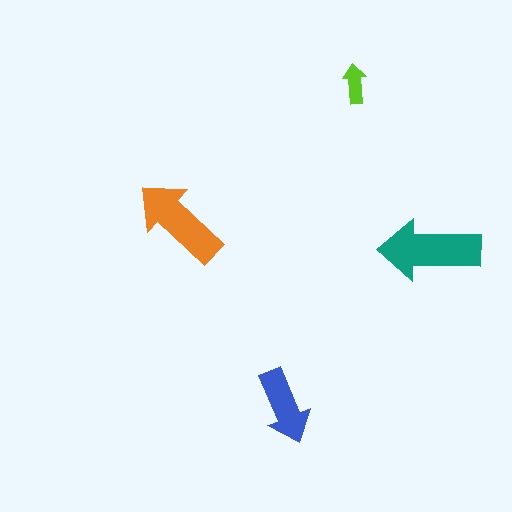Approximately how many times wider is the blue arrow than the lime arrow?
About 2 times wider.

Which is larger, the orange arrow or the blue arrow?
The orange one.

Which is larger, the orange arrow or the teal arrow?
The teal one.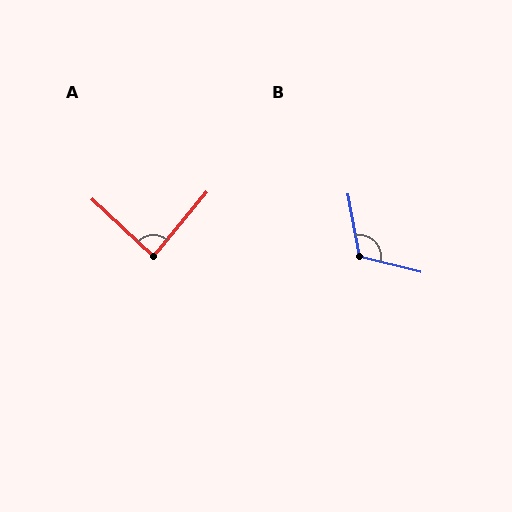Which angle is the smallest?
A, at approximately 86 degrees.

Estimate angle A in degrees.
Approximately 86 degrees.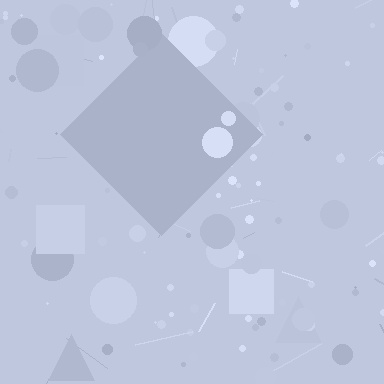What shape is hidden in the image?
A diamond is hidden in the image.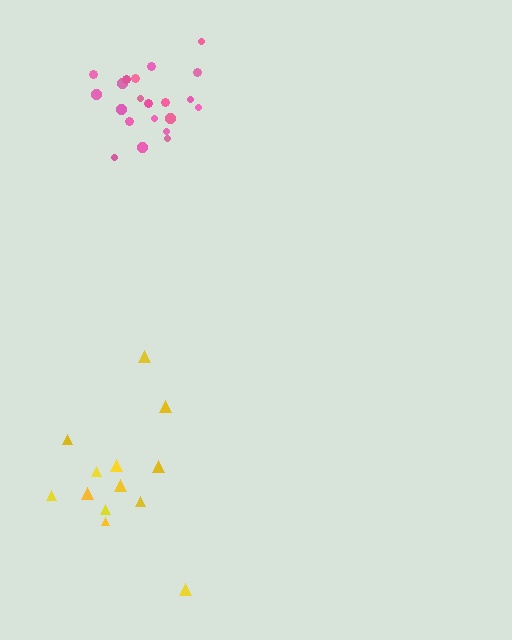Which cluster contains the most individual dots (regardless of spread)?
Pink (22).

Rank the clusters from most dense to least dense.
pink, yellow.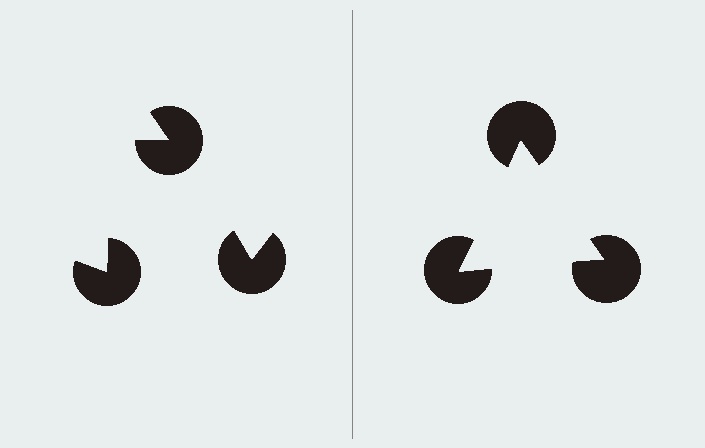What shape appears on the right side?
An illusory triangle.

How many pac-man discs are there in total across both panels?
6 — 3 on each side.